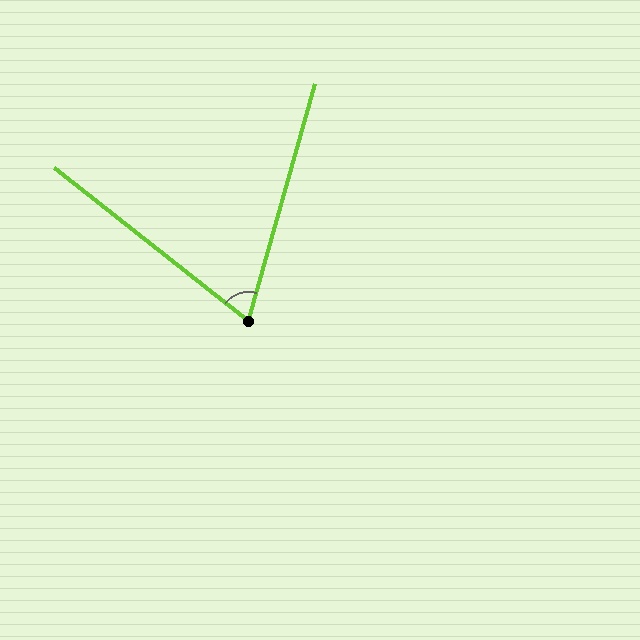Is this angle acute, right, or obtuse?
It is acute.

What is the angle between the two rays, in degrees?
Approximately 67 degrees.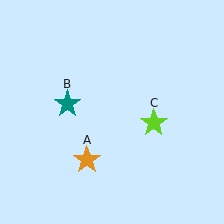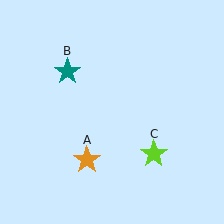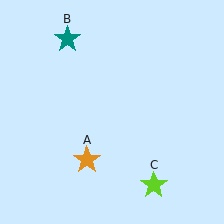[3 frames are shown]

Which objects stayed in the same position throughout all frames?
Orange star (object A) remained stationary.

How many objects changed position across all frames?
2 objects changed position: teal star (object B), lime star (object C).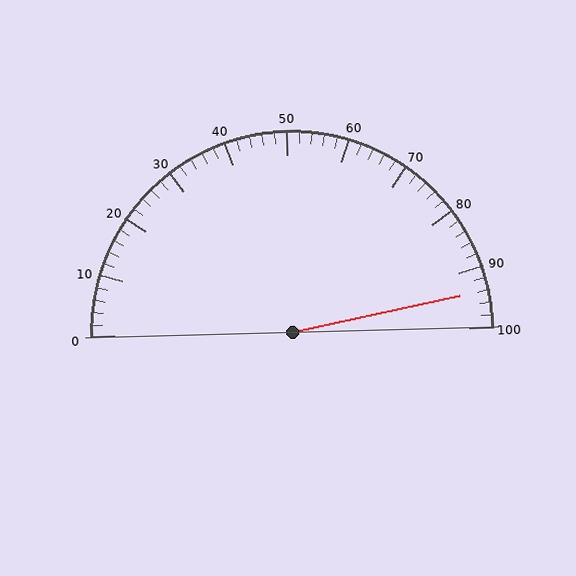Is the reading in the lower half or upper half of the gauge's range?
The reading is in the upper half of the range (0 to 100).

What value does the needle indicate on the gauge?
The needle indicates approximately 94.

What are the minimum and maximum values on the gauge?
The gauge ranges from 0 to 100.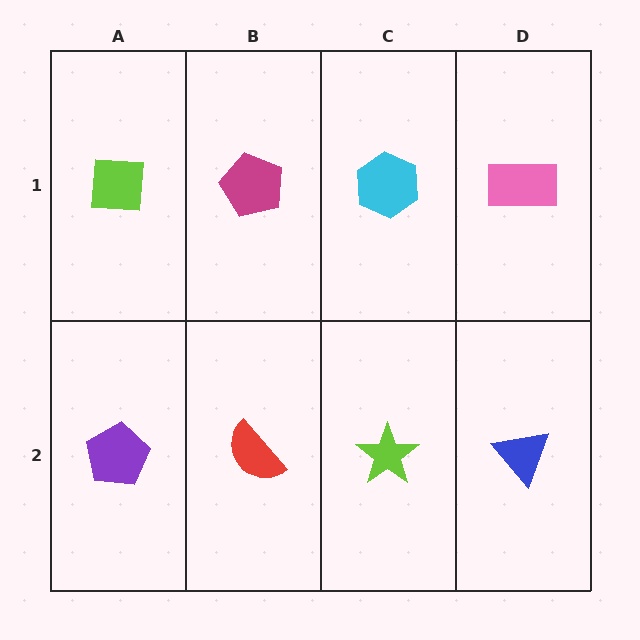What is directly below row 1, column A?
A purple pentagon.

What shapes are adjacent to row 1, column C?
A lime star (row 2, column C), a magenta pentagon (row 1, column B), a pink rectangle (row 1, column D).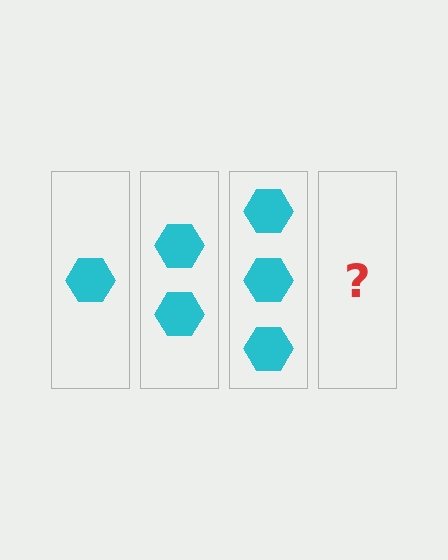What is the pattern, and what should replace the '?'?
The pattern is that each step adds one more hexagon. The '?' should be 4 hexagons.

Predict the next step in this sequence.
The next step is 4 hexagons.